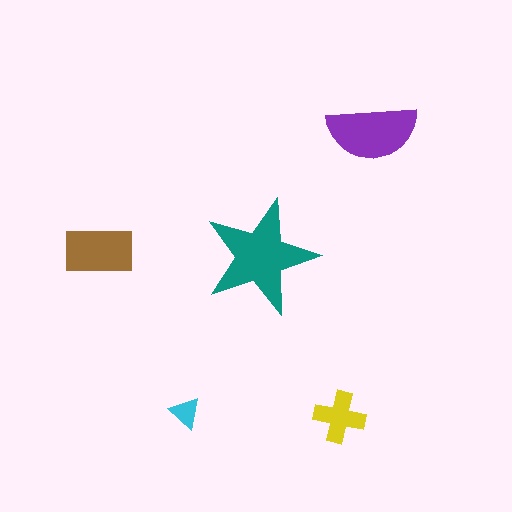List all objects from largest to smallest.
The teal star, the purple semicircle, the brown rectangle, the yellow cross, the cyan triangle.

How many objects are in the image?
There are 5 objects in the image.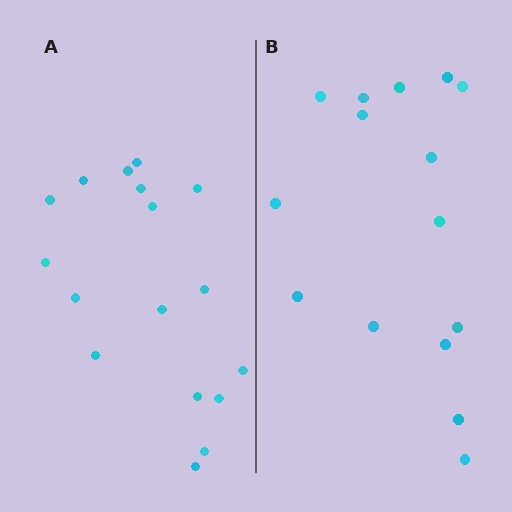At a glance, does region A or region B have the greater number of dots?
Region A (the left region) has more dots.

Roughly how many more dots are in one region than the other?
Region A has just a few more — roughly 2 or 3 more dots than region B.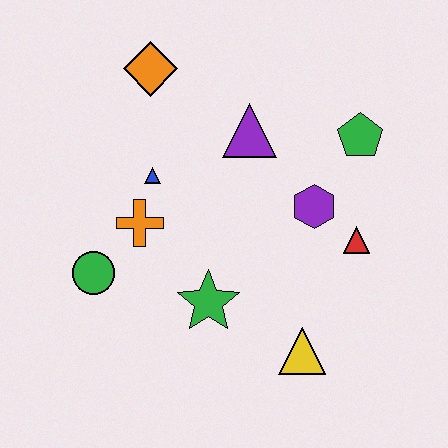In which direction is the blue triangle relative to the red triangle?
The blue triangle is to the left of the red triangle.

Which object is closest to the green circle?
The orange cross is closest to the green circle.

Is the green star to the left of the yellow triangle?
Yes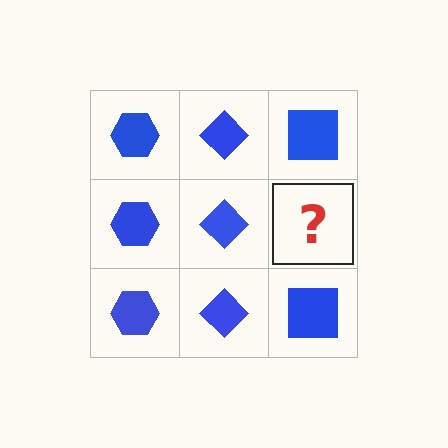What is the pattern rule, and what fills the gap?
The rule is that each column has a consistent shape. The gap should be filled with a blue square.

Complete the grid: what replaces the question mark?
The question mark should be replaced with a blue square.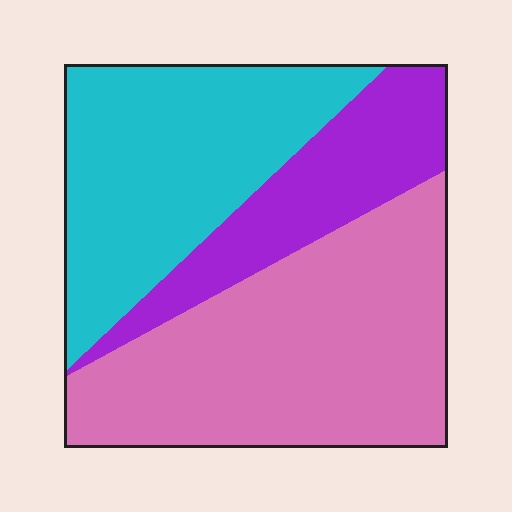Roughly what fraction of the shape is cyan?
Cyan takes up between a quarter and a half of the shape.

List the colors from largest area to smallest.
From largest to smallest: pink, cyan, purple.